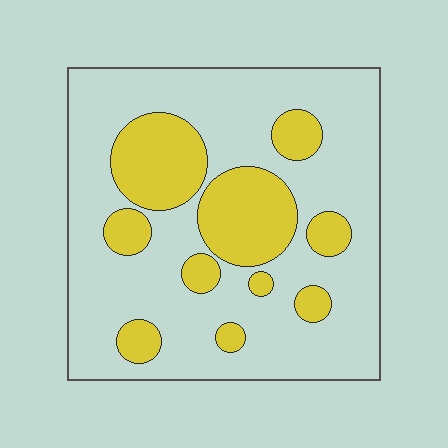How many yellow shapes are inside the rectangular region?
10.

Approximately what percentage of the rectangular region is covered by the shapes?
Approximately 25%.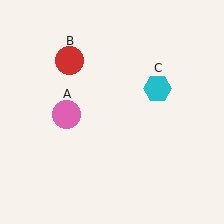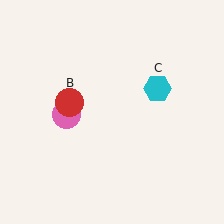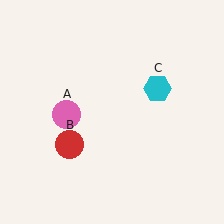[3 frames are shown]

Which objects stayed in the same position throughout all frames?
Pink circle (object A) and cyan hexagon (object C) remained stationary.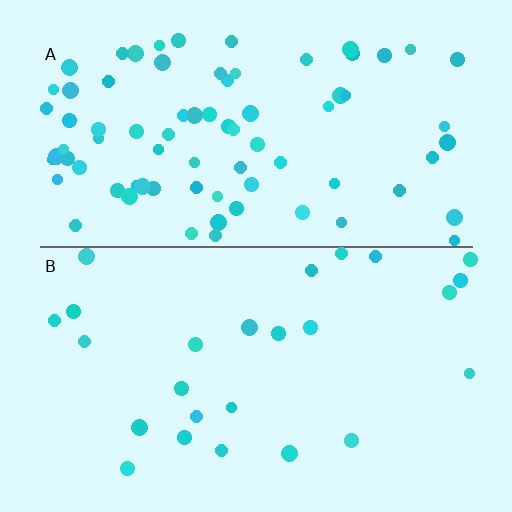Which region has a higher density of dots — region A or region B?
A (the top).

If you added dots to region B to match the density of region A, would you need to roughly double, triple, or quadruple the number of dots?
Approximately triple.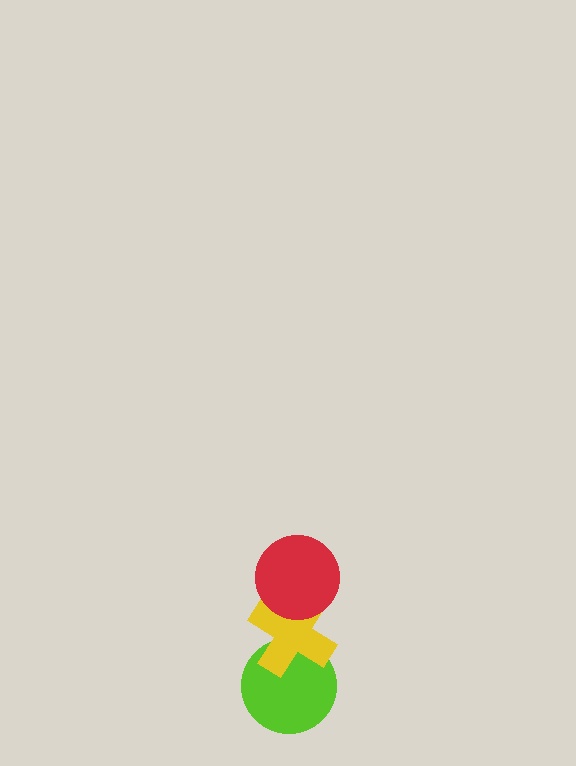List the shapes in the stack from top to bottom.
From top to bottom: the red circle, the yellow cross, the lime circle.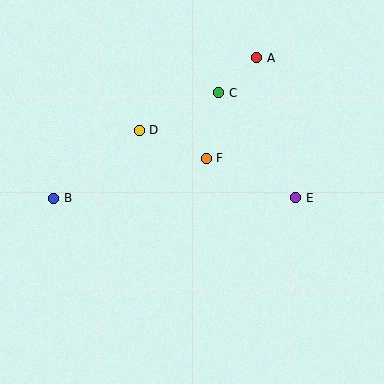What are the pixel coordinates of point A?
Point A is at (257, 58).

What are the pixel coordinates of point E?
Point E is at (296, 198).